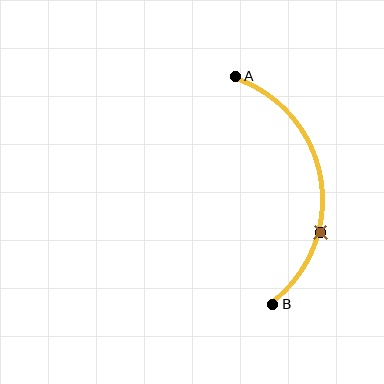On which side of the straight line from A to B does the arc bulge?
The arc bulges to the right of the straight line connecting A and B.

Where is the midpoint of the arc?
The arc midpoint is the point on the curve farthest from the straight line joining A and B. It sits to the right of that line.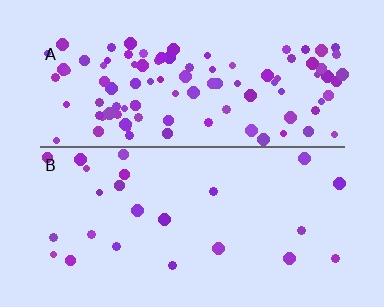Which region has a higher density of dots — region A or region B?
A (the top).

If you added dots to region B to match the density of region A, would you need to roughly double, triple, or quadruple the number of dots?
Approximately quadruple.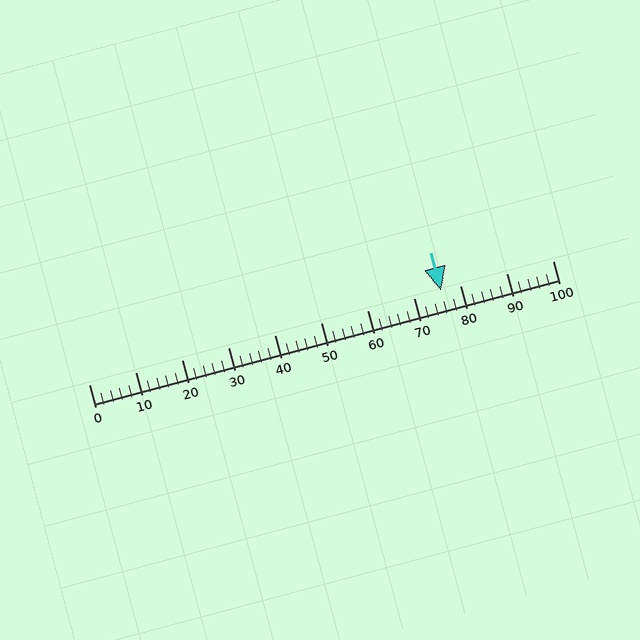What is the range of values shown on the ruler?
The ruler shows values from 0 to 100.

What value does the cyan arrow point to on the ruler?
The cyan arrow points to approximately 76.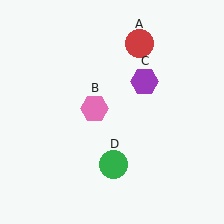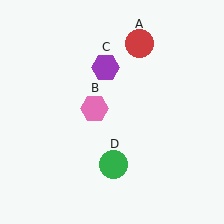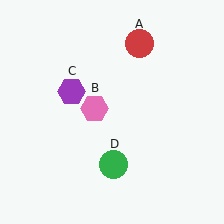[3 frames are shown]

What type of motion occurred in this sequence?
The purple hexagon (object C) rotated counterclockwise around the center of the scene.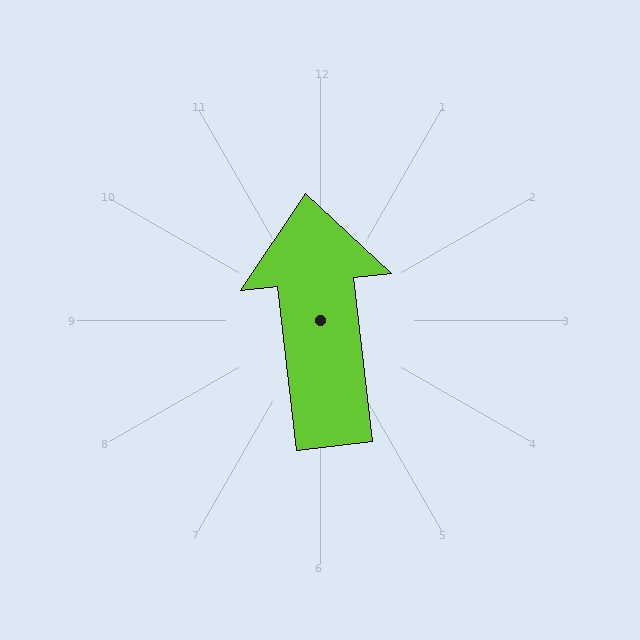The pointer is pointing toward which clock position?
Roughly 12 o'clock.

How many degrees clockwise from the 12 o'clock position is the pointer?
Approximately 353 degrees.